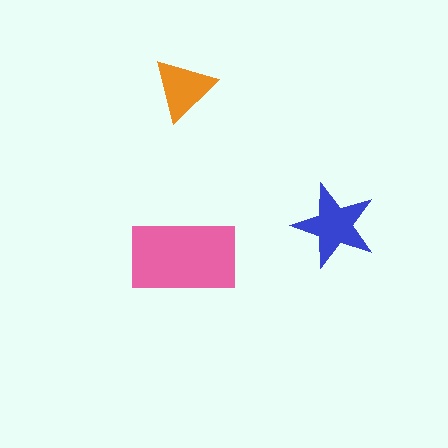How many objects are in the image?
There are 3 objects in the image.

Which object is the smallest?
The orange triangle.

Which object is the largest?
The pink rectangle.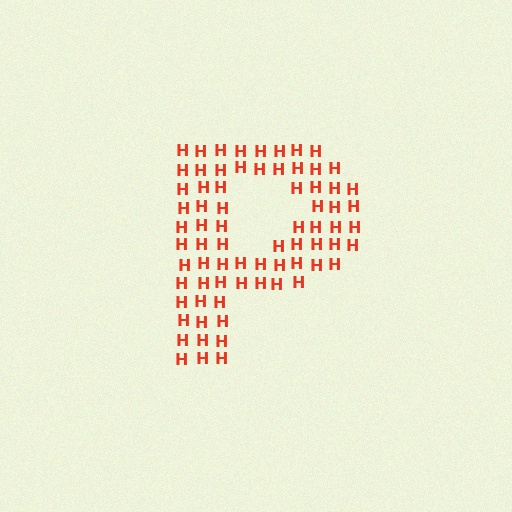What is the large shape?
The large shape is the letter P.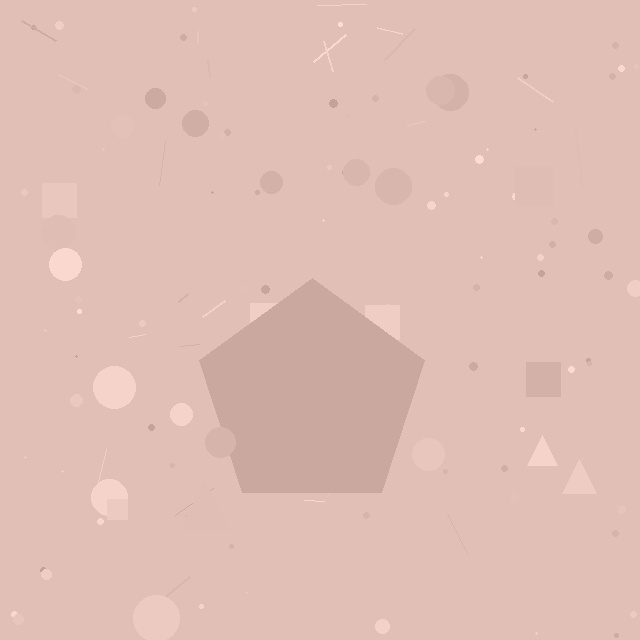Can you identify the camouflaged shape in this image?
The camouflaged shape is a pentagon.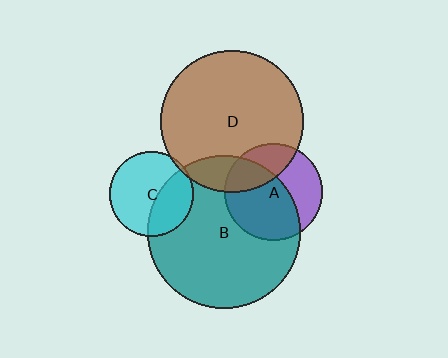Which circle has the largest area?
Circle B (teal).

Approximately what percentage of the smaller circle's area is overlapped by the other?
Approximately 5%.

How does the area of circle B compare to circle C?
Approximately 3.3 times.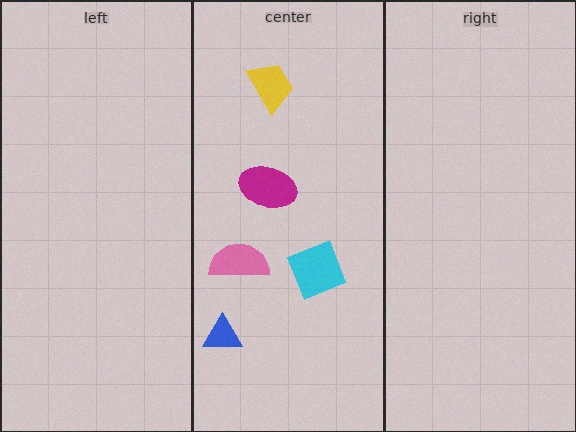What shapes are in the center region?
The pink semicircle, the yellow trapezoid, the blue triangle, the cyan square, the magenta ellipse.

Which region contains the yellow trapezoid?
The center region.